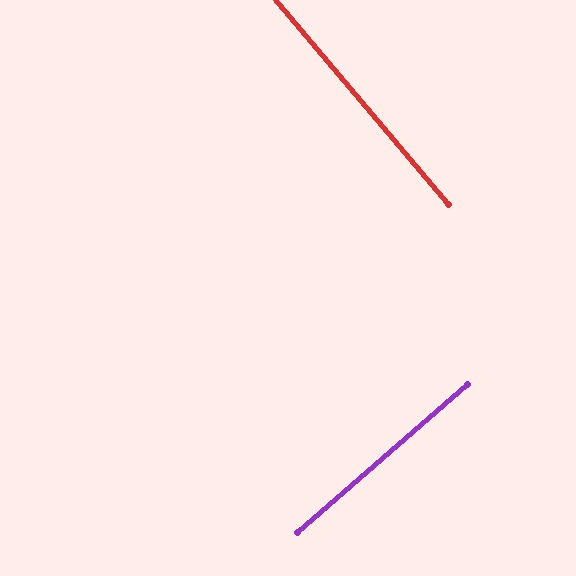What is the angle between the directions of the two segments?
Approximately 89 degrees.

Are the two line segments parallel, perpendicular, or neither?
Perpendicular — they meet at approximately 89°.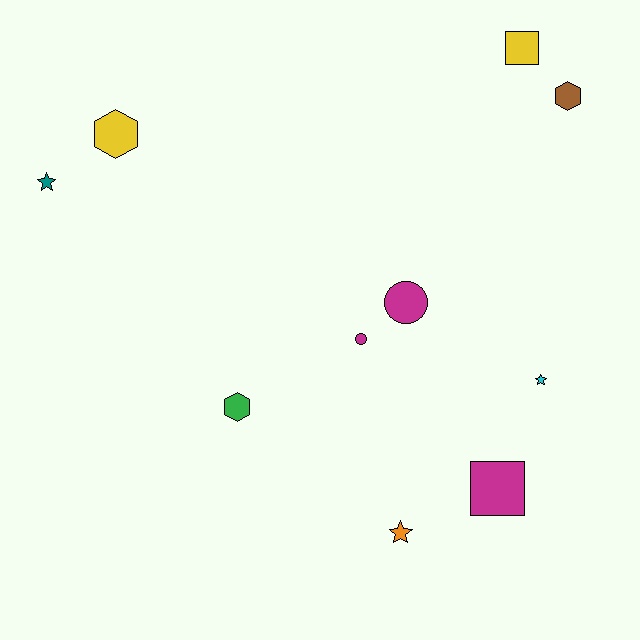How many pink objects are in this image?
There are no pink objects.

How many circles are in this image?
There are 2 circles.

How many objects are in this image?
There are 10 objects.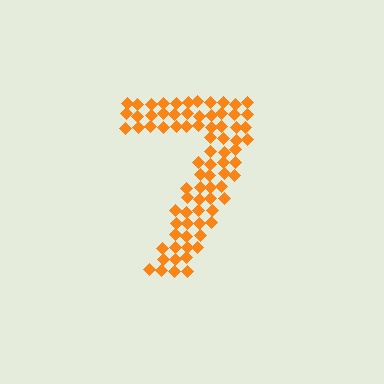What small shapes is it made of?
It is made of small diamonds.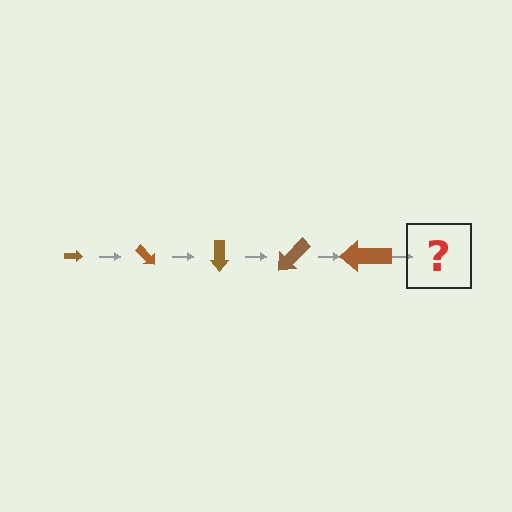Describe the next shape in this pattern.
It should be an arrow, larger than the previous one and rotated 225 degrees from the start.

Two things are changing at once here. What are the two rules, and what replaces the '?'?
The two rules are that the arrow grows larger each step and it rotates 45 degrees each step. The '?' should be an arrow, larger than the previous one and rotated 225 degrees from the start.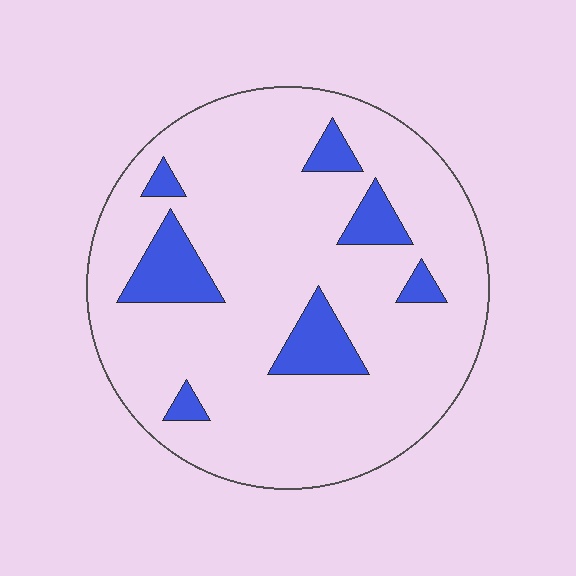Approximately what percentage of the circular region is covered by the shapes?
Approximately 15%.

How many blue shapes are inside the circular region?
7.